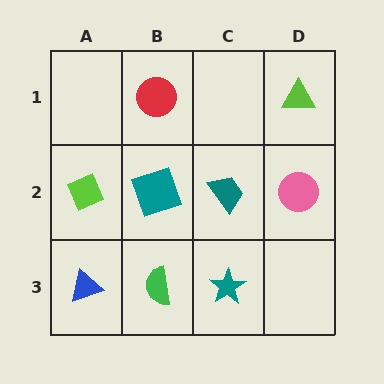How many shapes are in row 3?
3 shapes.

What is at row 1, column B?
A red circle.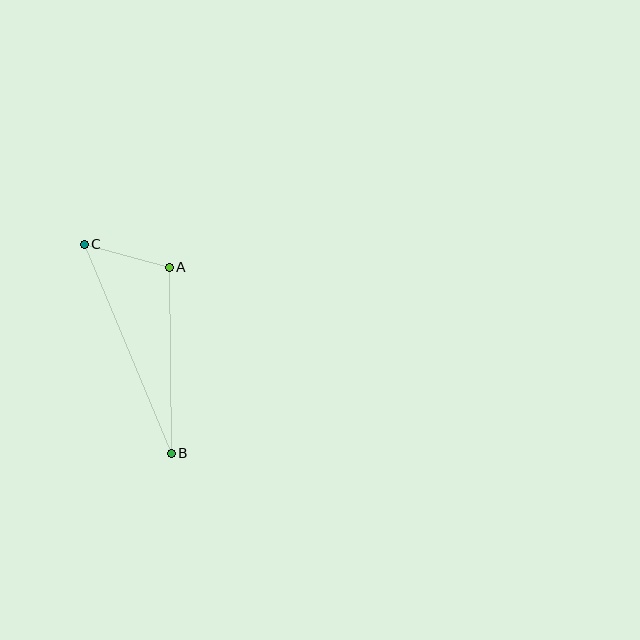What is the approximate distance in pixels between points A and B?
The distance between A and B is approximately 186 pixels.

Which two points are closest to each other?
Points A and C are closest to each other.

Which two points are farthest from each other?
Points B and C are farthest from each other.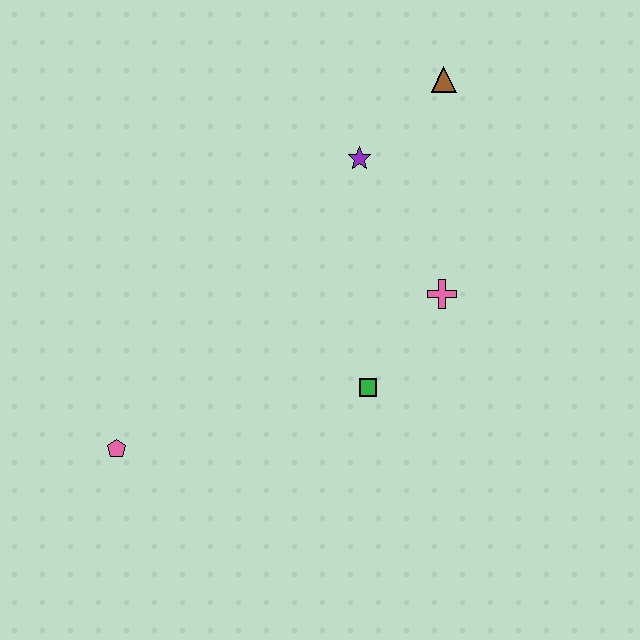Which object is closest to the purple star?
The brown triangle is closest to the purple star.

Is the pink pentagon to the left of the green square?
Yes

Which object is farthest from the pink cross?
The pink pentagon is farthest from the pink cross.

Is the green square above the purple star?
No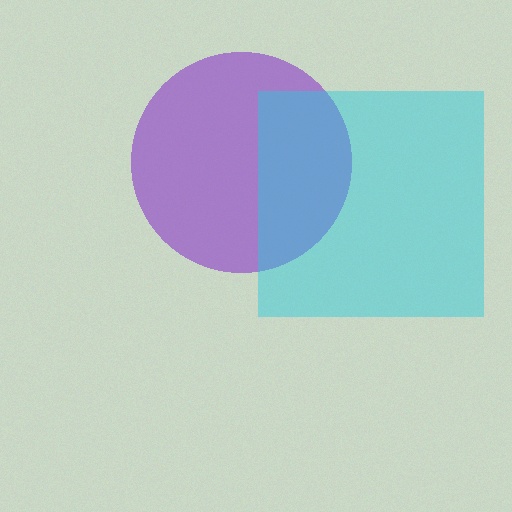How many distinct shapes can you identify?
There are 2 distinct shapes: a purple circle, a cyan square.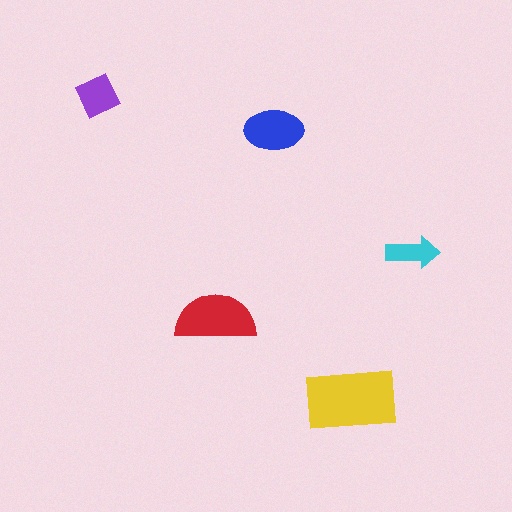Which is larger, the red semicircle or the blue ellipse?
The red semicircle.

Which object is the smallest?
The cyan arrow.